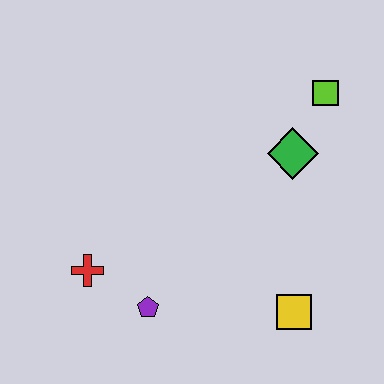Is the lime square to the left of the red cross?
No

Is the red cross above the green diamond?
No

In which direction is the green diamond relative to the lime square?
The green diamond is below the lime square.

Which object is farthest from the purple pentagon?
The lime square is farthest from the purple pentagon.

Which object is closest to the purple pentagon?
The red cross is closest to the purple pentagon.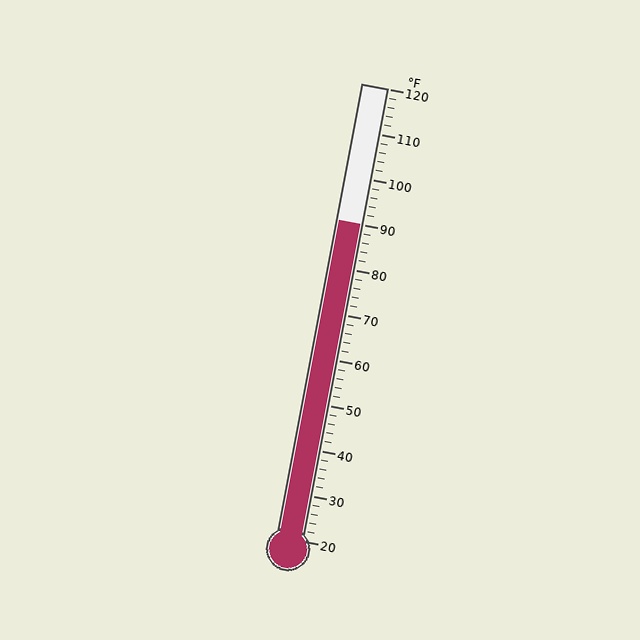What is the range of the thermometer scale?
The thermometer scale ranges from 20°F to 120°F.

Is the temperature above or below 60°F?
The temperature is above 60°F.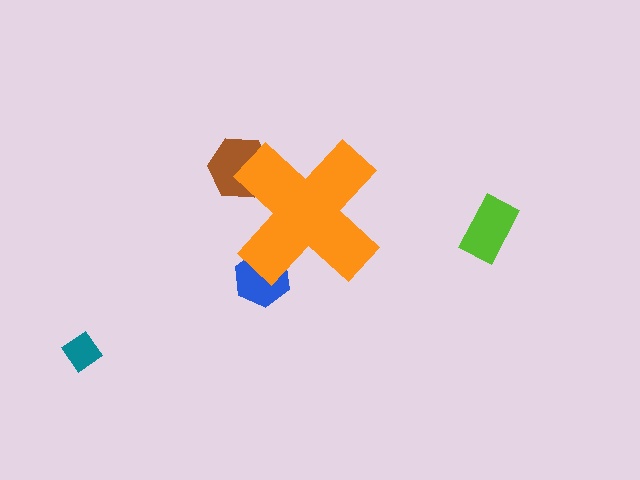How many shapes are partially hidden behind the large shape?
2 shapes are partially hidden.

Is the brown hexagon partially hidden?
Yes, the brown hexagon is partially hidden behind the orange cross.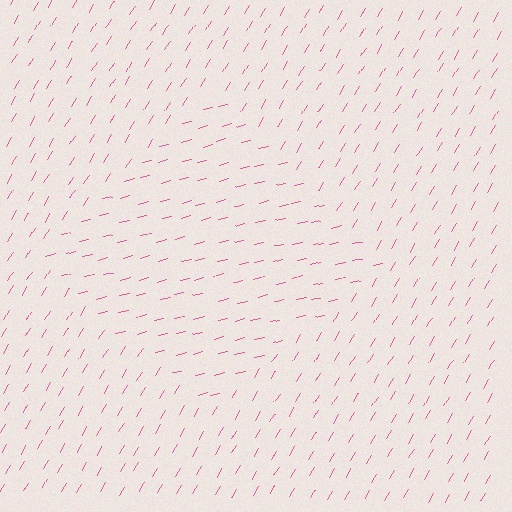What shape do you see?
I see a diamond.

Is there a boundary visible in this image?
Yes, there is a texture boundary formed by a change in line orientation.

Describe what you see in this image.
The image is filled with small pink line segments. A diamond region in the image has lines oriented differently from the surrounding lines, creating a visible texture boundary.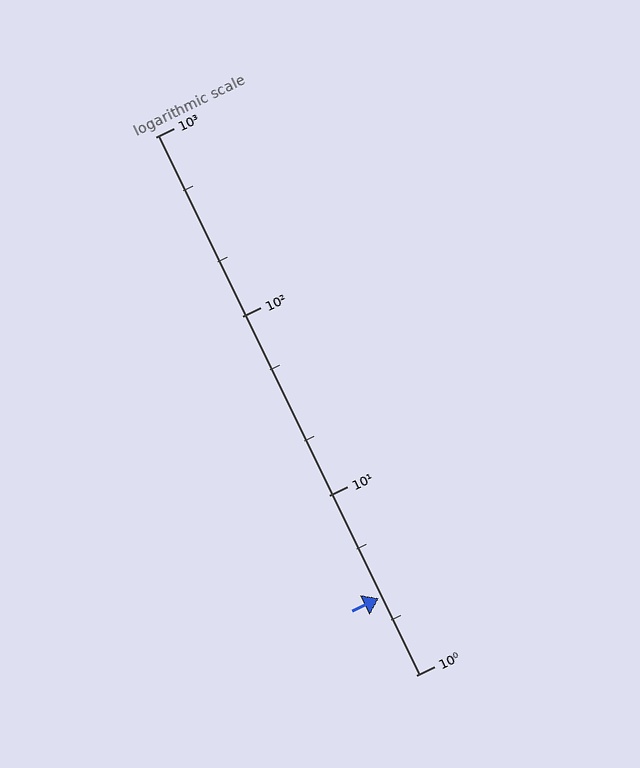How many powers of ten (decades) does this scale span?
The scale spans 3 decades, from 1 to 1000.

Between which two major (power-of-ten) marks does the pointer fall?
The pointer is between 1 and 10.